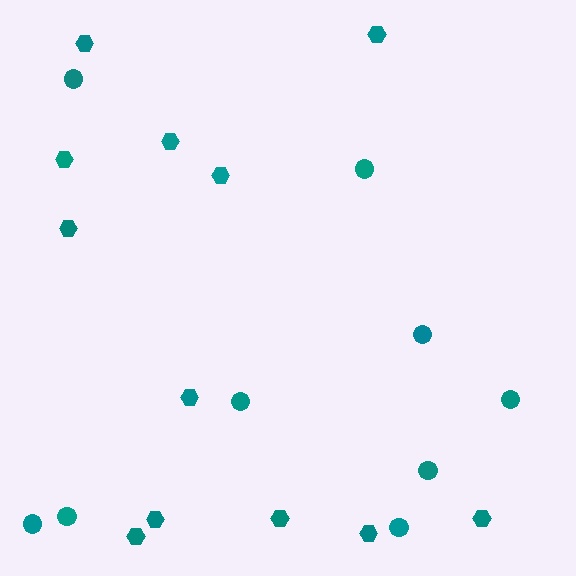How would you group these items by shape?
There are 2 groups: one group of hexagons (12) and one group of circles (9).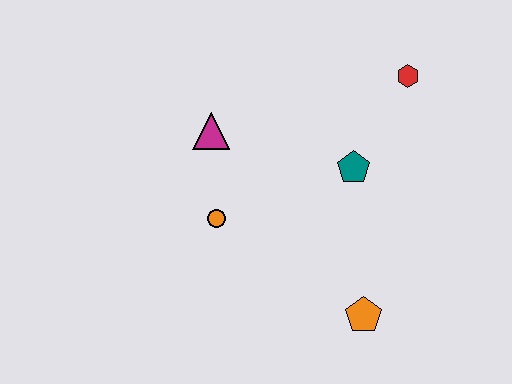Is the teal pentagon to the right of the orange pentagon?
No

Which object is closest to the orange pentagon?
The teal pentagon is closest to the orange pentagon.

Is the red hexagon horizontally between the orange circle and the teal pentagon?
No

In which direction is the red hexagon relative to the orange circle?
The red hexagon is to the right of the orange circle.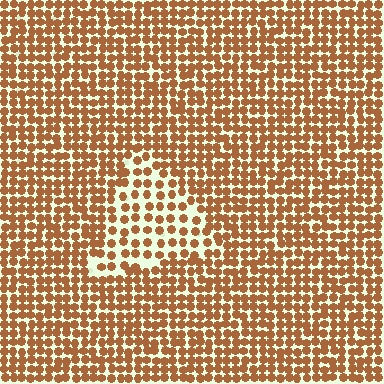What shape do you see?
I see a triangle.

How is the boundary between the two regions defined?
The boundary is defined by a change in element density (approximately 1.8x ratio). All elements are the same color, size, and shape.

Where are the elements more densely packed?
The elements are more densely packed outside the triangle boundary.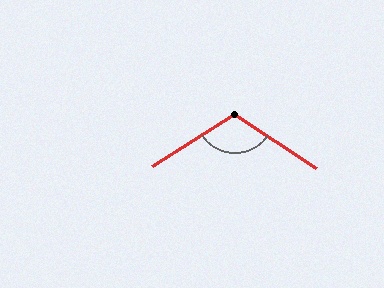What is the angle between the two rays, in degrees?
Approximately 114 degrees.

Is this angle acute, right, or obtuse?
It is obtuse.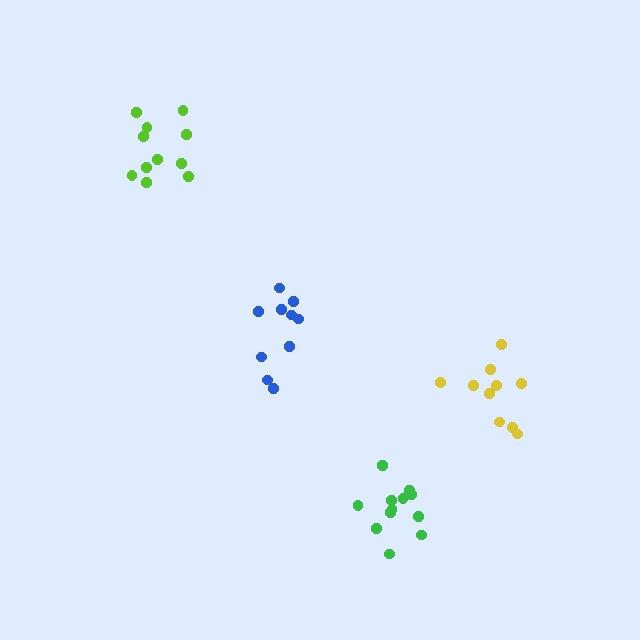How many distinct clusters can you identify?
There are 4 distinct clusters.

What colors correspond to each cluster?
The clusters are colored: lime, blue, yellow, green.